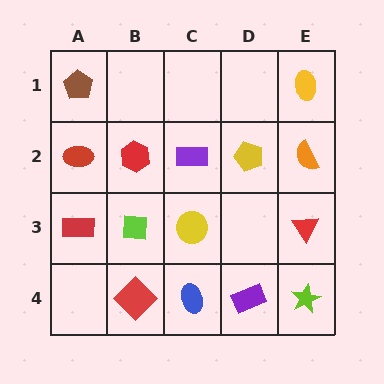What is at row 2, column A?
A red ellipse.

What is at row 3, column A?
A red rectangle.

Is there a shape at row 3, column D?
No, that cell is empty.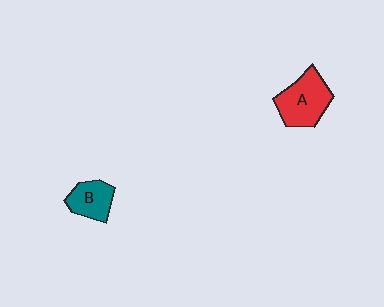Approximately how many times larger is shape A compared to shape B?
Approximately 1.5 times.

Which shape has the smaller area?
Shape B (teal).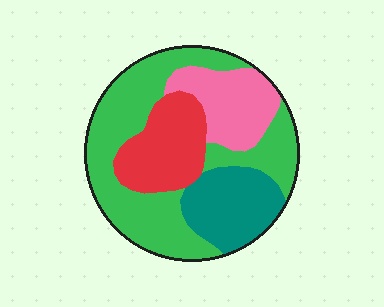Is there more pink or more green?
Green.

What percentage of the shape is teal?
Teal covers roughly 20% of the shape.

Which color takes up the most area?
Green, at roughly 45%.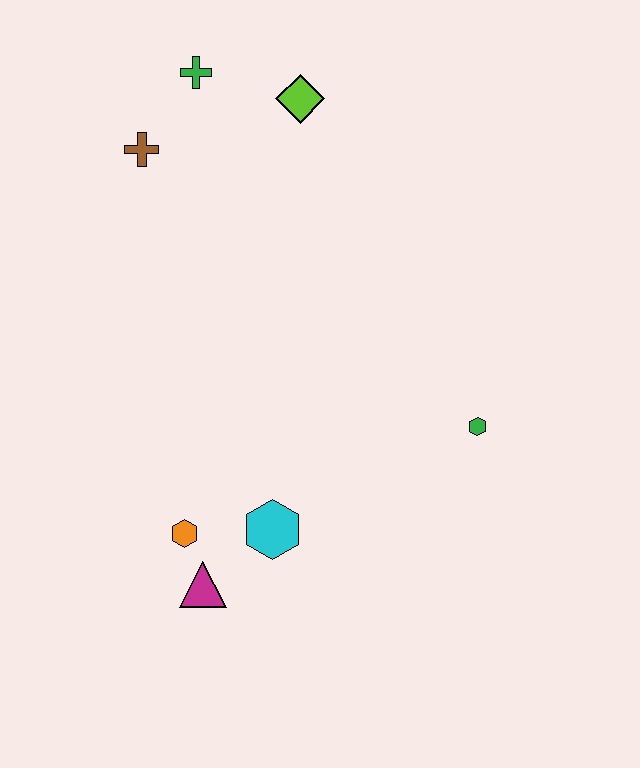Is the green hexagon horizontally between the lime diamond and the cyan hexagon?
No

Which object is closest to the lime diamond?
The green cross is closest to the lime diamond.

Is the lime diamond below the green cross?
Yes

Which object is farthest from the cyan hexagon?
The green cross is farthest from the cyan hexagon.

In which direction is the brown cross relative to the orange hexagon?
The brown cross is above the orange hexagon.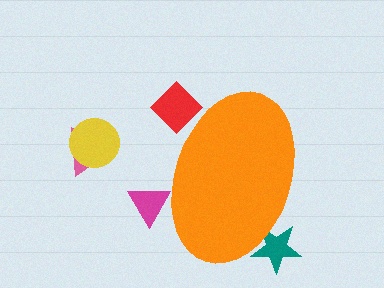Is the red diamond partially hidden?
Yes, the red diamond is partially hidden behind the orange ellipse.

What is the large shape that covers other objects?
An orange ellipse.